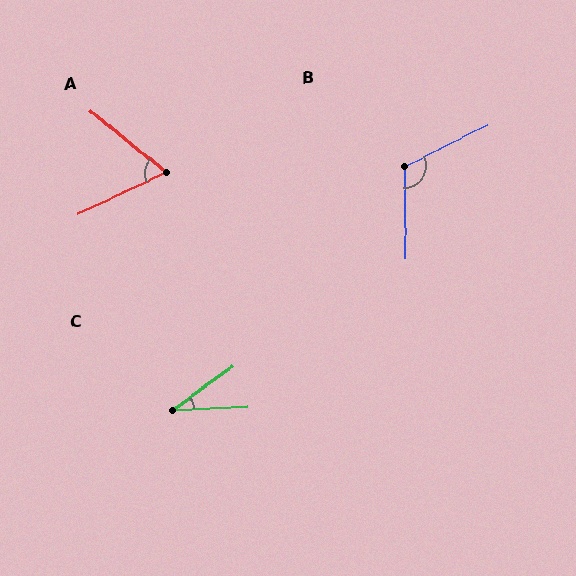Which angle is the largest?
B, at approximately 116 degrees.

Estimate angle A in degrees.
Approximately 64 degrees.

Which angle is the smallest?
C, at approximately 33 degrees.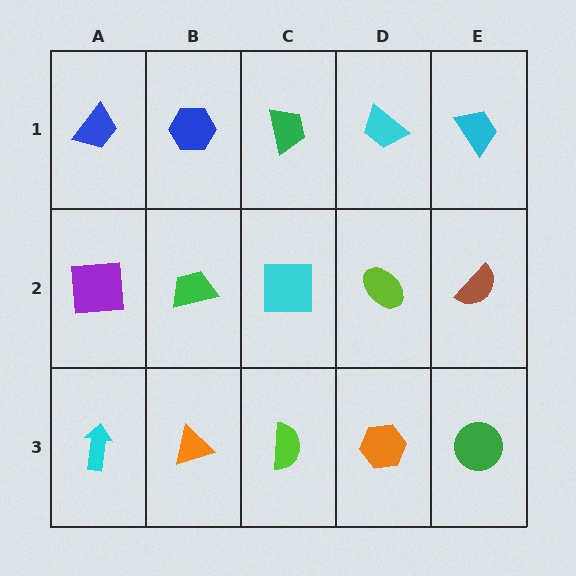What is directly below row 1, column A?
A purple square.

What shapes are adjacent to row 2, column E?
A cyan trapezoid (row 1, column E), a green circle (row 3, column E), a lime ellipse (row 2, column D).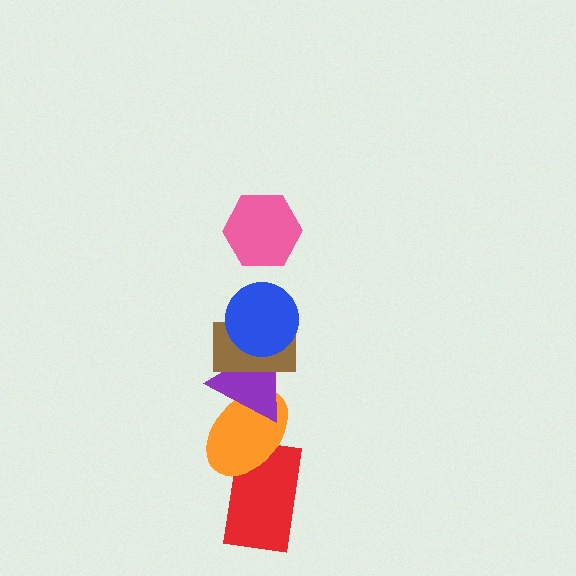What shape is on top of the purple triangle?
The brown rectangle is on top of the purple triangle.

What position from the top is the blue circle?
The blue circle is 2nd from the top.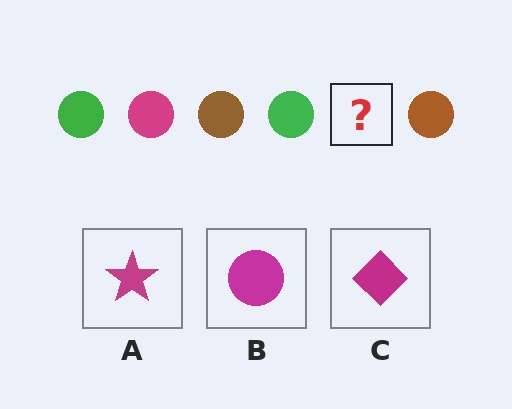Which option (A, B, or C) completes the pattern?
B.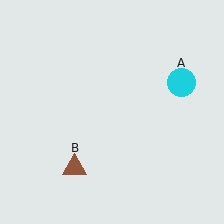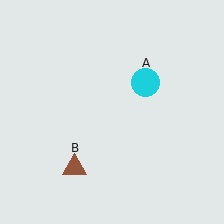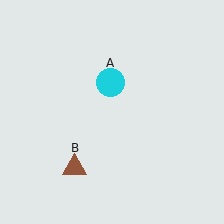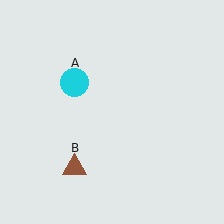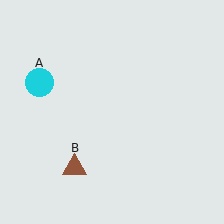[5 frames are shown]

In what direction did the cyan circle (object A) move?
The cyan circle (object A) moved left.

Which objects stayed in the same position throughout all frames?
Brown triangle (object B) remained stationary.